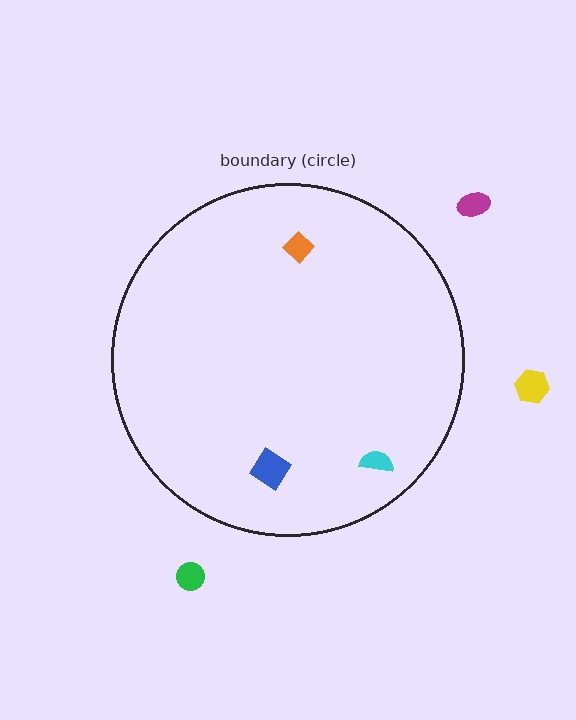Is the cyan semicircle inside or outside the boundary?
Inside.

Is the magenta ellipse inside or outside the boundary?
Outside.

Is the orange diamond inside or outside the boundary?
Inside.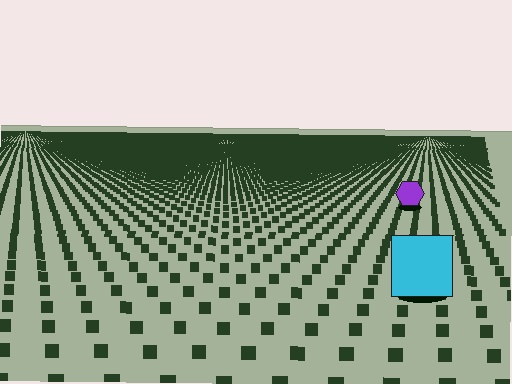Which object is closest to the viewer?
The cyan square is closest. The texture marks near it are larger and more spread out.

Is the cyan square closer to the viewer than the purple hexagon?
Yes. The cyan square is closer — you can tell from the texture gradient: the ground texture is coarser near it.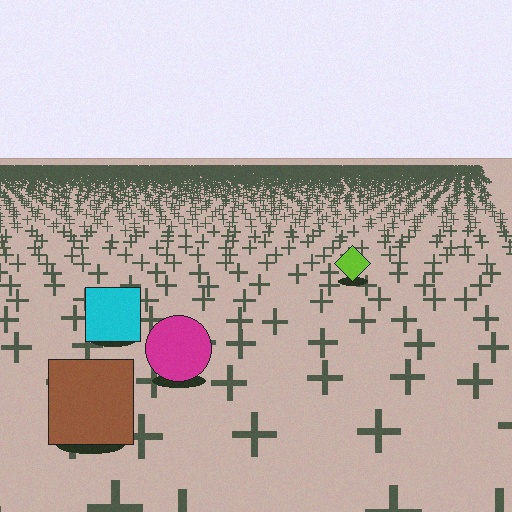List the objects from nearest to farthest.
From nearest to farthest: the brown square, the magenta circle, the cyan square, the lime diamond.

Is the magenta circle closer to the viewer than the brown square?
No. The brown square is closer — you can tell from the texture gradient: the ground texture is coarser near it.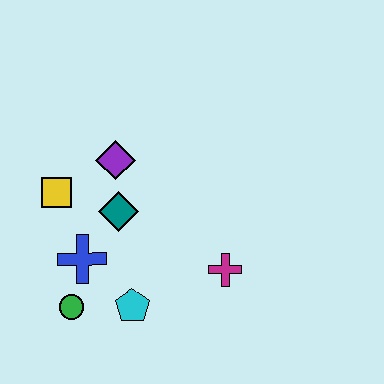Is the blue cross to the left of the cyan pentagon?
Yes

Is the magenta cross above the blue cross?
No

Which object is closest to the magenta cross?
The cyan pentagon is closest to the magenta cross.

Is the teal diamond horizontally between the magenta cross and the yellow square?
Yes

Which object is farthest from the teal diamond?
The magenta cross is farthest from the teal diamond.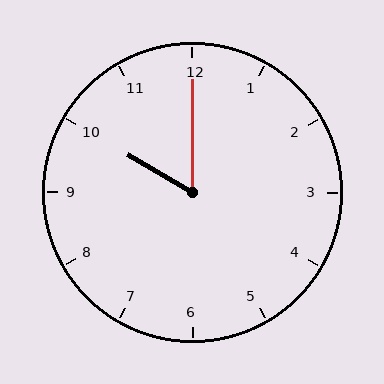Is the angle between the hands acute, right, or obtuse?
It is acute.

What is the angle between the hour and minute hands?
Approximately 60 degrees.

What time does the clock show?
10:00.